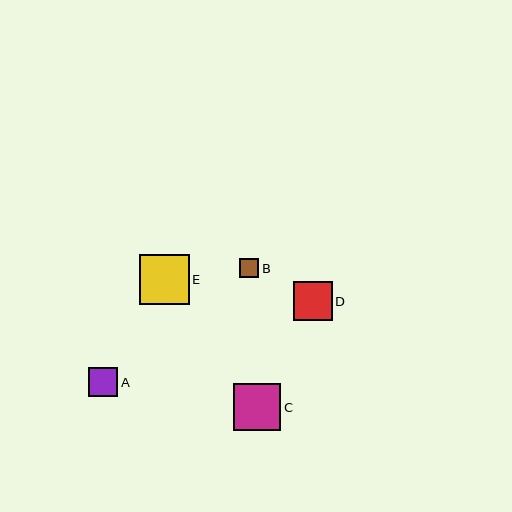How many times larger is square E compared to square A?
Square E is approximately 1.7 times the size of square A.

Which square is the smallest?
Square B is the smallest with a size of approximately 19 pixels.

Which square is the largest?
Square E is the largest with a size of approximately 50 pixels.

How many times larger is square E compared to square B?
Square E is approximately 2.6 times the size of square B.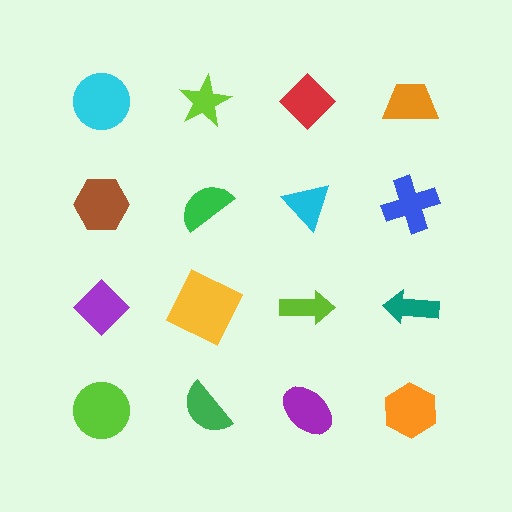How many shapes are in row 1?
4 shapes.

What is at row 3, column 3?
A lime arrow.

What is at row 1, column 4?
An orange trapezoid.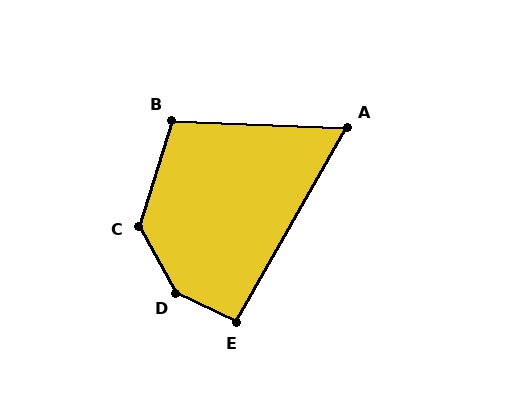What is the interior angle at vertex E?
Approximately 94 degrees (approximately right).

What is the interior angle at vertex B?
Approximately 105 degrees (obtuse).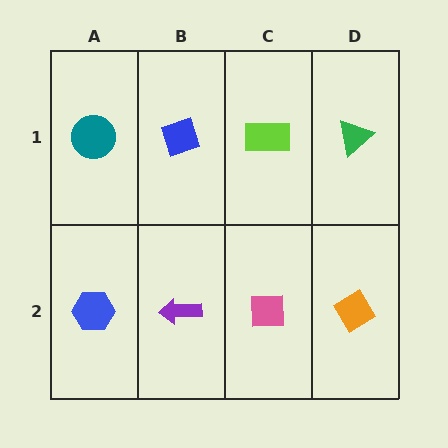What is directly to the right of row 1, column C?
A green triangle.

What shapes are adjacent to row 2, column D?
A green triangle (row 1, column D), a pink square (row 2, column C).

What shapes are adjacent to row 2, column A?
A teal circle (row 1, column A), a purple arrow (row 2, column B).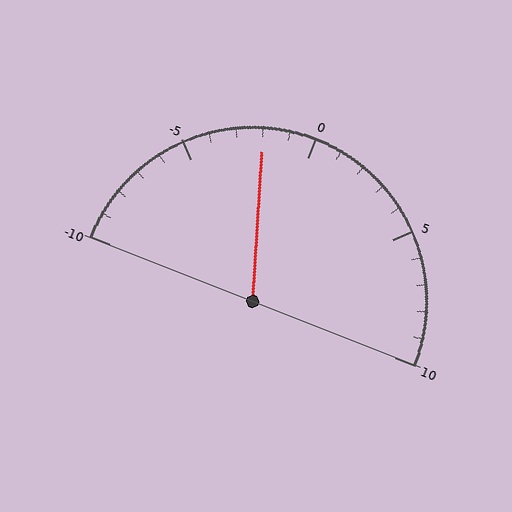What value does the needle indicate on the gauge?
The needle indicates approximately -2.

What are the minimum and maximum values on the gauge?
The gauge ranges from -10 to 10.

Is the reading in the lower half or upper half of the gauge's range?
The reading is in the lower half of the range (-10 to 10).